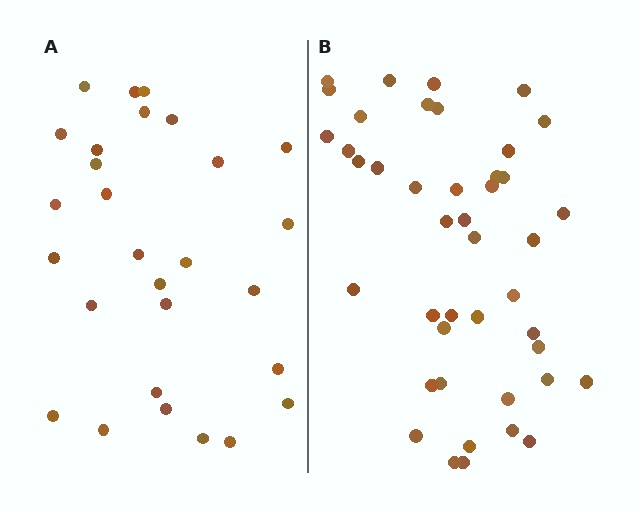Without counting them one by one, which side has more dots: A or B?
Region B (the right region) has more dots.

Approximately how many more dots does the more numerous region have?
Region B has approximately 15 more dots than region A.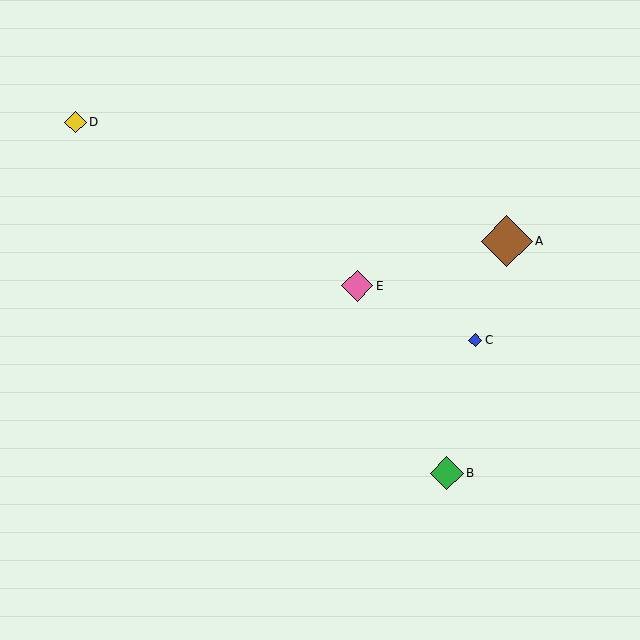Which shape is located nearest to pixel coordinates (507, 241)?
The brown diamond (labeled A) at (507, 241) is nearest to that location.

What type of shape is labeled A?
Shape A is a brown diamond.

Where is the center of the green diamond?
The center of the green diamond is at (447, 473).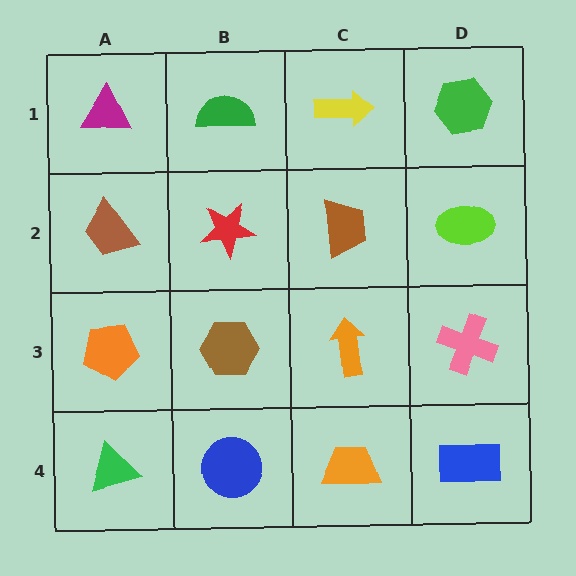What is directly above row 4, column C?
An orange arrow.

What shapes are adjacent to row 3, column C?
A brown trapezoid (row 2, column C), an orange trapezoid (row 4, column C), a brown hexagon (row 3, column B), a pink cross (row 3, column D).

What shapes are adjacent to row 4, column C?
An orange arrow (row 3, column C), a blue circle (row 4, column B), a blue rectangle (row 4, column D).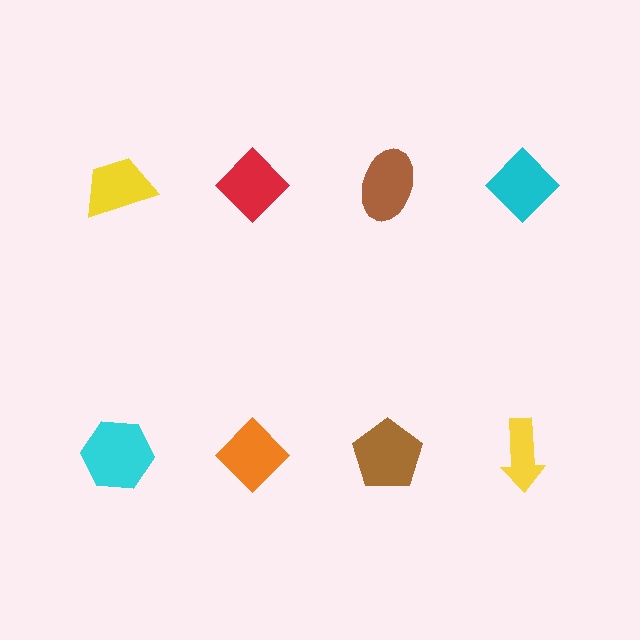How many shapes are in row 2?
4 shapes.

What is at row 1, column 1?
A yellow trapezoid.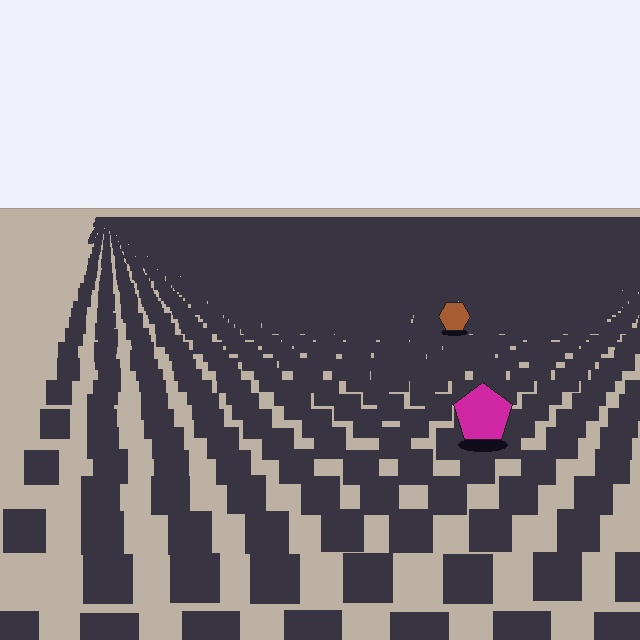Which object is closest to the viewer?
The magenta pentagon is closest. The texture marks near it are larger and more spread out.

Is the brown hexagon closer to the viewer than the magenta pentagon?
No. The magenta pentagon is closer — you can tell from the texture gradient: the ground texture is coarser near it.